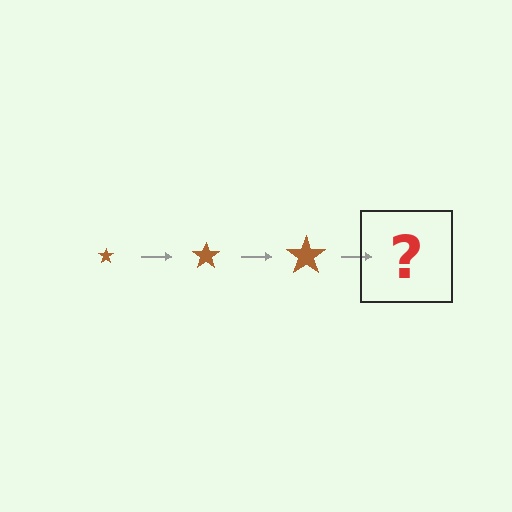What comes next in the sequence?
The next element should be a brown star, larger than the previous one.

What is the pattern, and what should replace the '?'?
The pattern is that the star gets progressively larger each step. The '?' should be a brown star, larger than the previous one.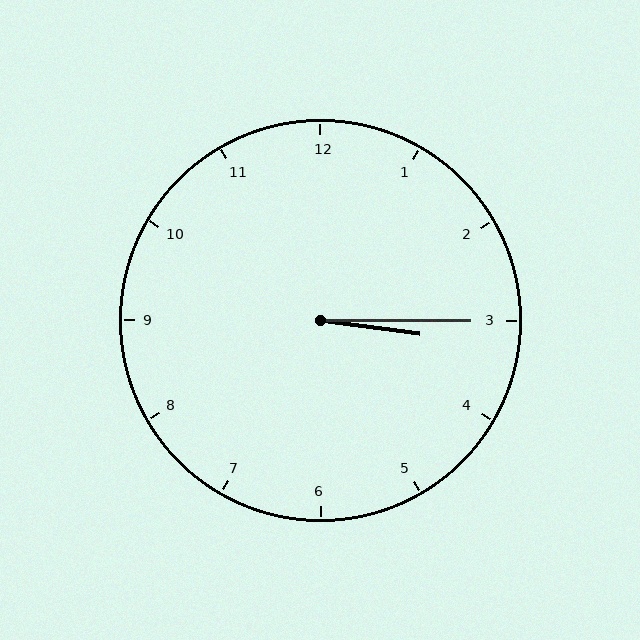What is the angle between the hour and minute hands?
Approximately 8 degrees.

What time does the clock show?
3:15.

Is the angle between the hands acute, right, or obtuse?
It is acute.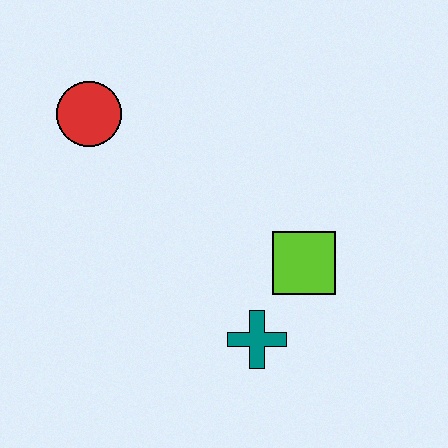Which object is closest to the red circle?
The lime square is closest to the red circle.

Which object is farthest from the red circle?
The teal cross is farthest from the red circle.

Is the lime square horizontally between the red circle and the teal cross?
No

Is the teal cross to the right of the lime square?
No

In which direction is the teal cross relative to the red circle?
The teal cross is below the red circle.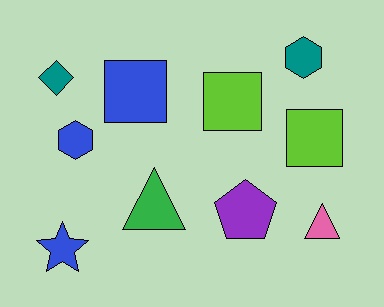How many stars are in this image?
There is 1 star.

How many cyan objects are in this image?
There are no cyan objects.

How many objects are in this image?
There are 10 objects.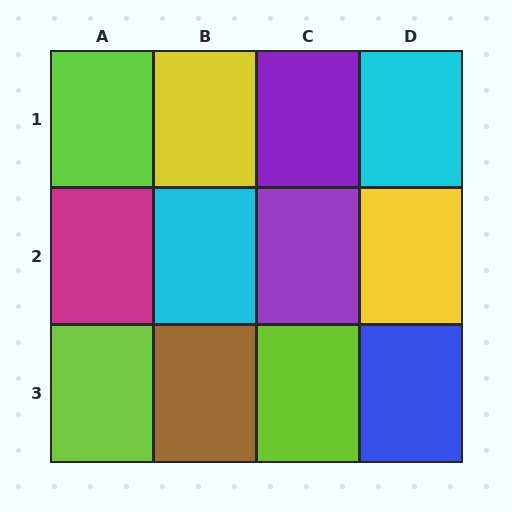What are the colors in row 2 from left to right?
Magenta, cyan, purple, yellow.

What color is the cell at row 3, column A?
Lime.